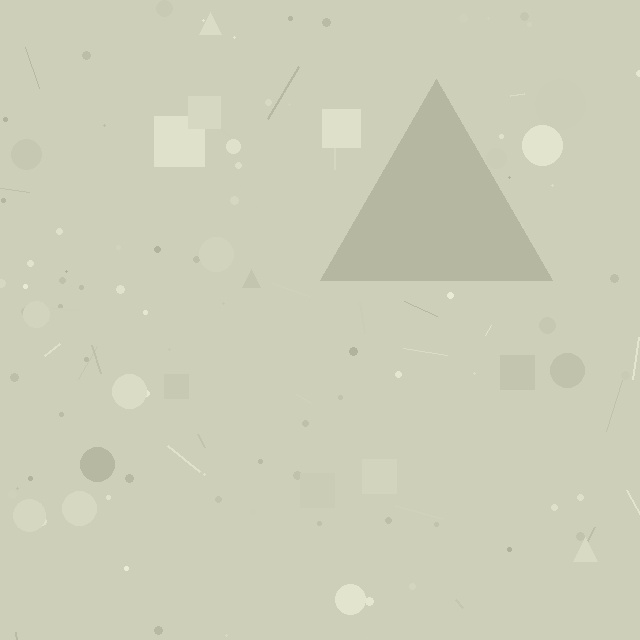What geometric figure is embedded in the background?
A triangle is embedded in the background.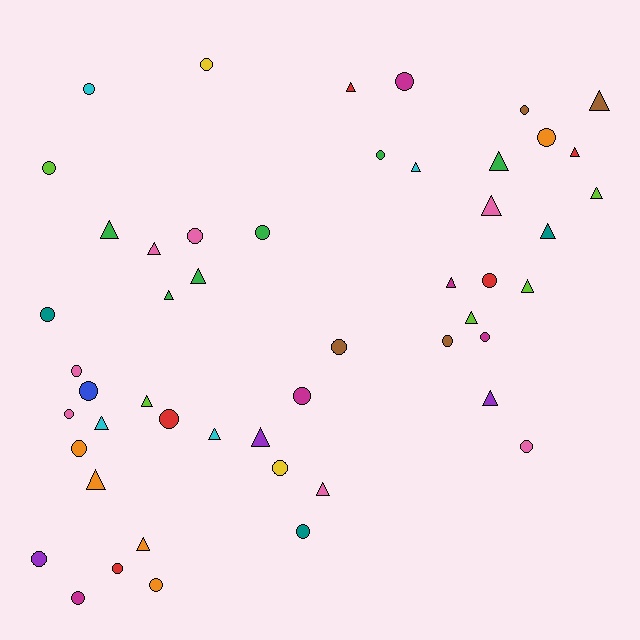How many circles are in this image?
There are 27 circles.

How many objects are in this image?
There are 50 objects.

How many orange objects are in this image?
There are 5 orange objects.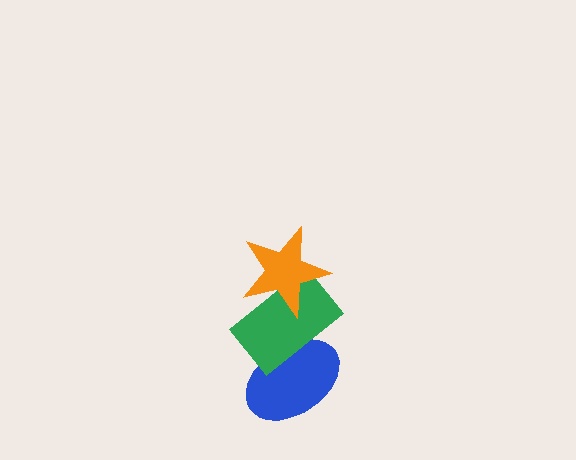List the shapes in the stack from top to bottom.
From top to bottom: the orange star, the green rectangle, the blue ellipse.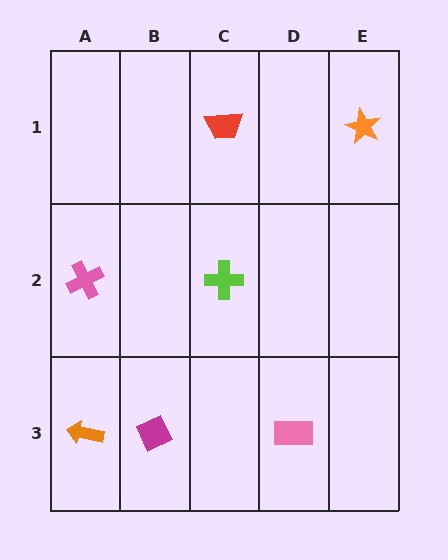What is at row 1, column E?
An orange star.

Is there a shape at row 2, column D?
No, that cell is empty.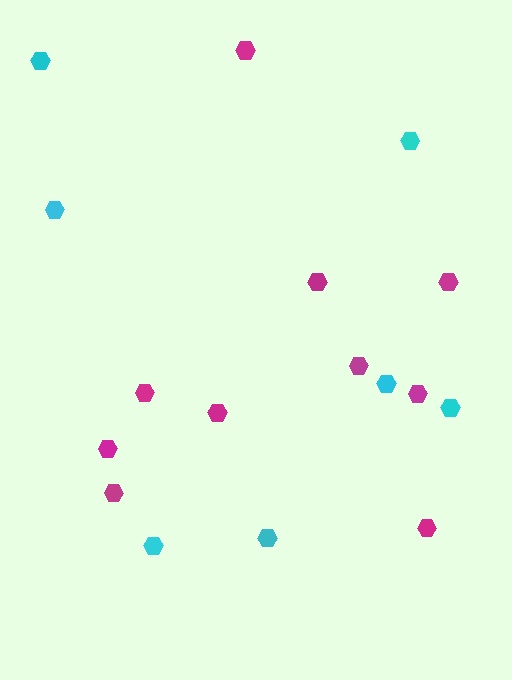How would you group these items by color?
There are 2 groups: one group of cyan hexagons (7) and one group of magenta hexagons (10).